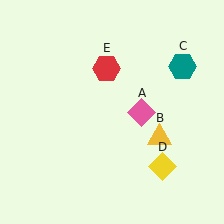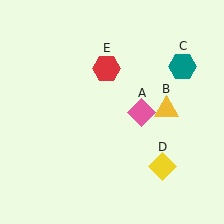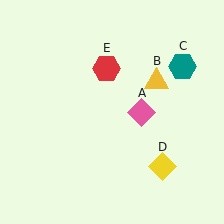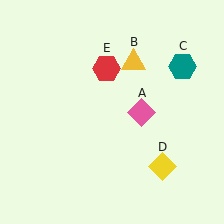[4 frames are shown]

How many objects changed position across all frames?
1 object changed position: yellow triangle (object B).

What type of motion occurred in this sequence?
The yellow triangle (object B) rotated counterclockwise around the center of the scene.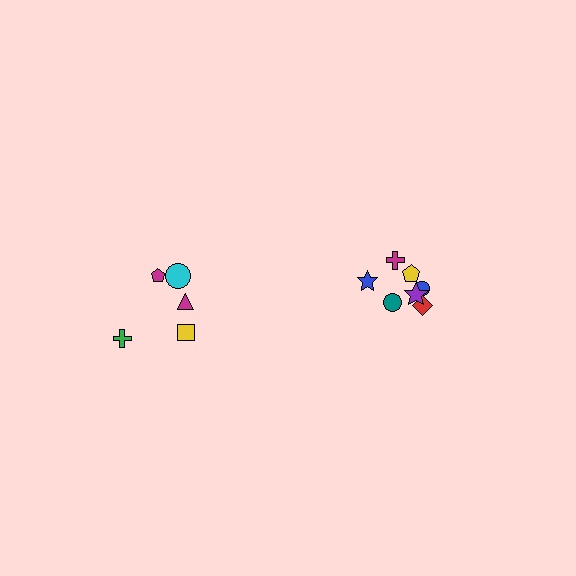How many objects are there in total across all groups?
There are 12 objects.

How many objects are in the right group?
There are 7 objects.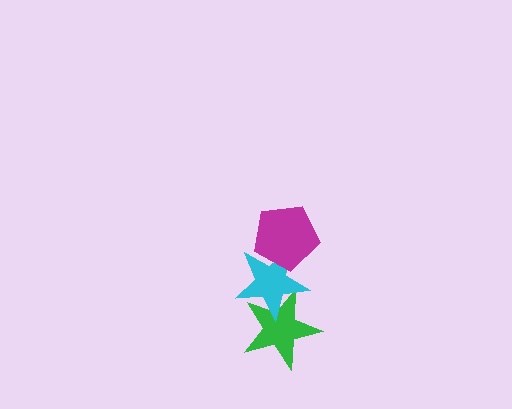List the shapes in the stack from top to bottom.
From top to bottom: the magenta pentagon, the cyan star, the green star.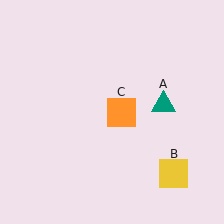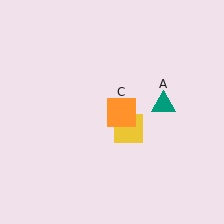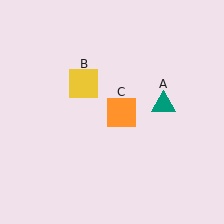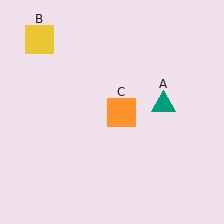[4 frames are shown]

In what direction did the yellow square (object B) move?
The yellow square (object B) moved up and to the left.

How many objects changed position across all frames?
1 object changed position: yellow square (object B).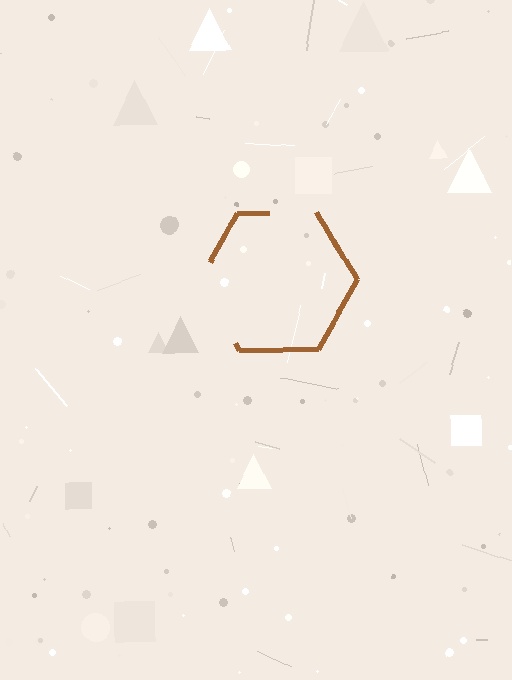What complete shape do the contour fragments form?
The contour fragments form a hexagon.